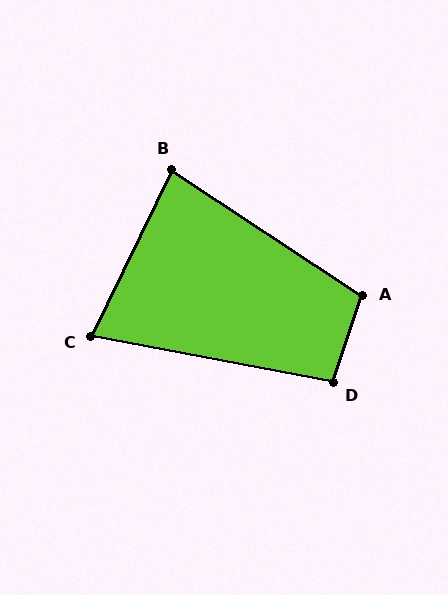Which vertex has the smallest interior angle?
C, at approximately 75 degrees.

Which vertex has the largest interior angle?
A, at approximately 105 degrees.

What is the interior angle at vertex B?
Approximately 82 degrees (acute).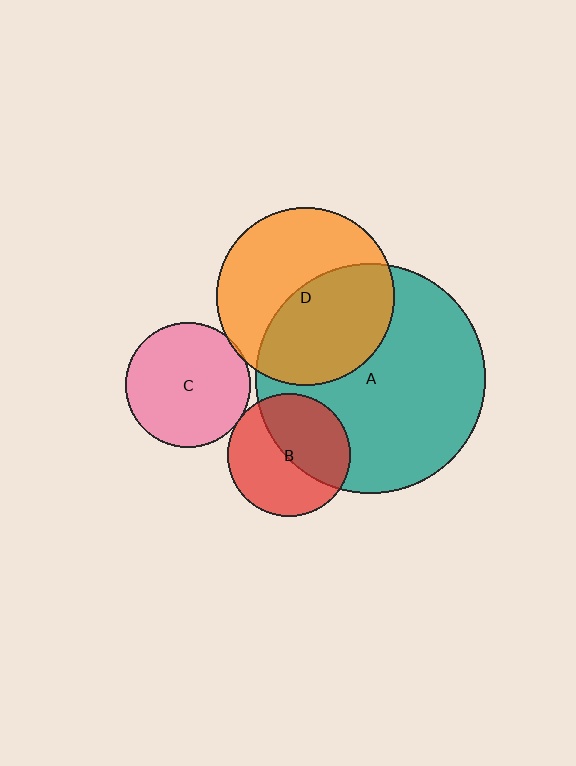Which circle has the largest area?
Circle A (teal).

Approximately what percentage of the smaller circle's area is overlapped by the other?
Approximately 5%.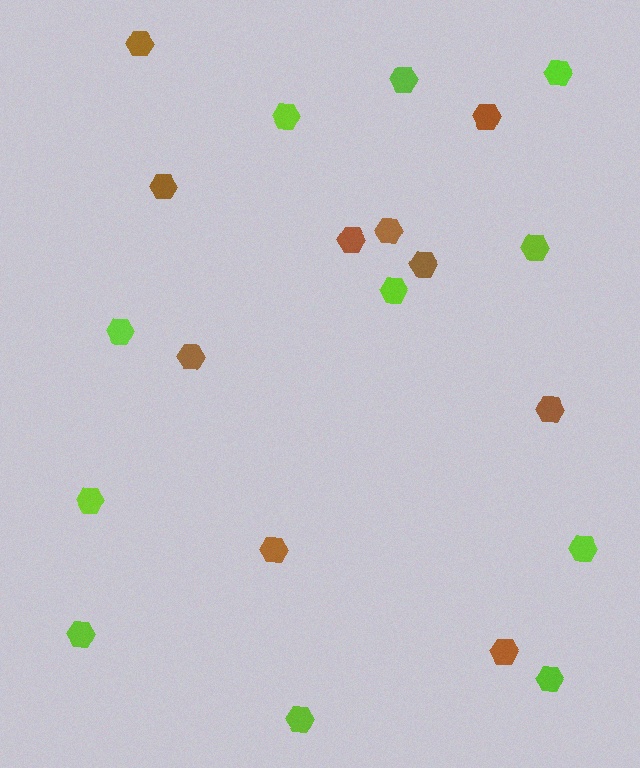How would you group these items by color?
There are 2 groups: one group of brown hexagons (10) and one group of lime hexagons (11).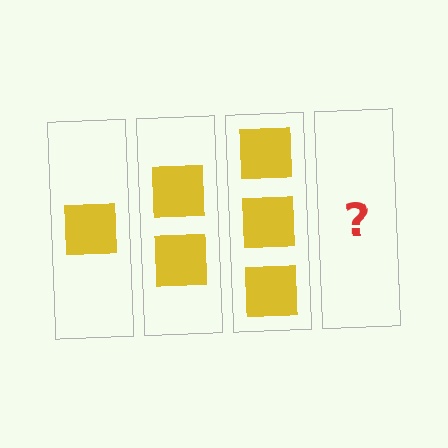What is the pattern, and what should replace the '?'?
The pattern is that each step adds one more square. The '?' should be 4 squares.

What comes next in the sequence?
The next element should be 4 squares.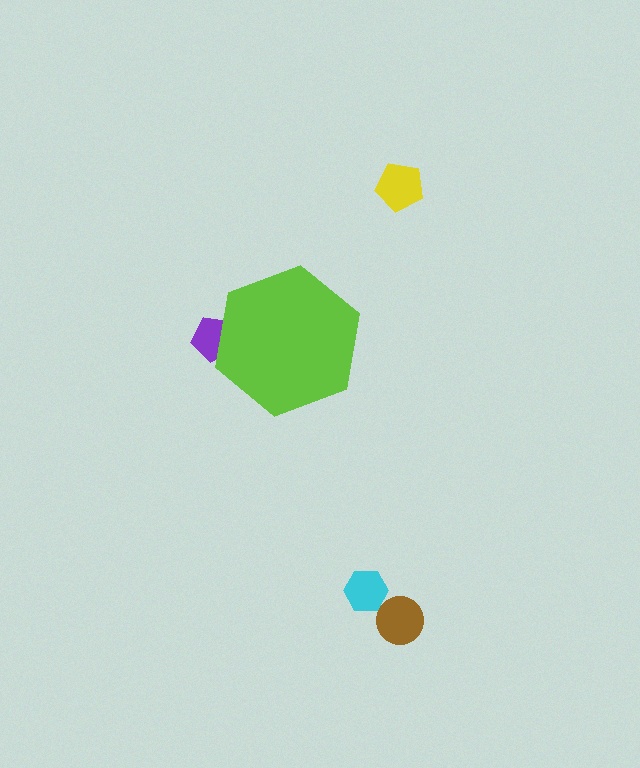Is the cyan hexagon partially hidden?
No, the cyan hexagon is fully visible.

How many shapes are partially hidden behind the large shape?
1 shape is partially hidden.